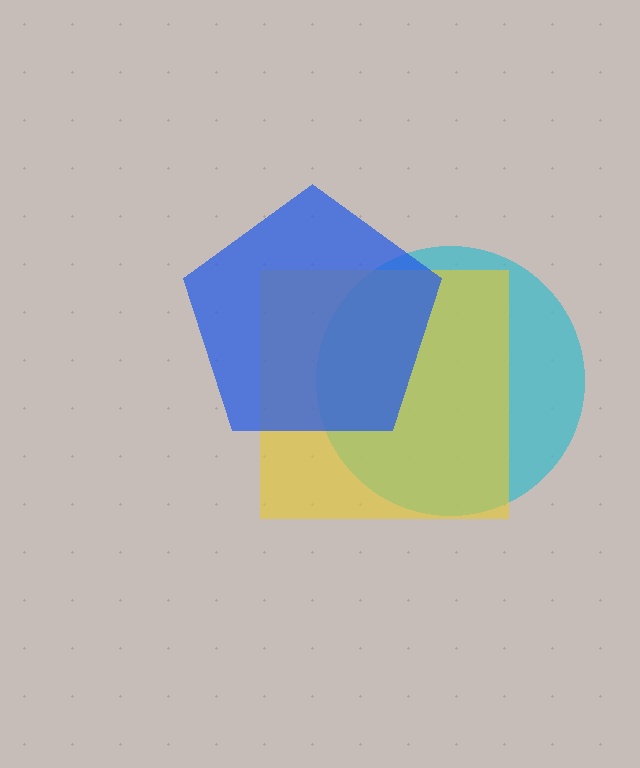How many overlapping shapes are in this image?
There are 3 overlapping shapes in the image.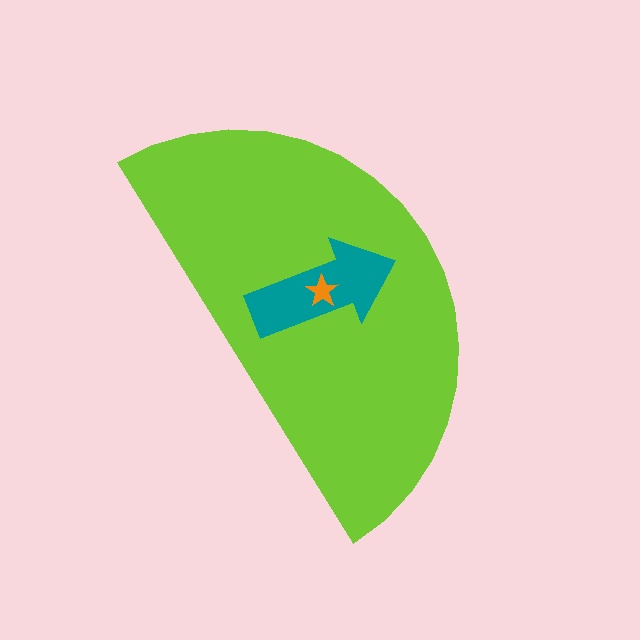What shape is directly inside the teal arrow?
The orange star.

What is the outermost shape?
The lime semicircle.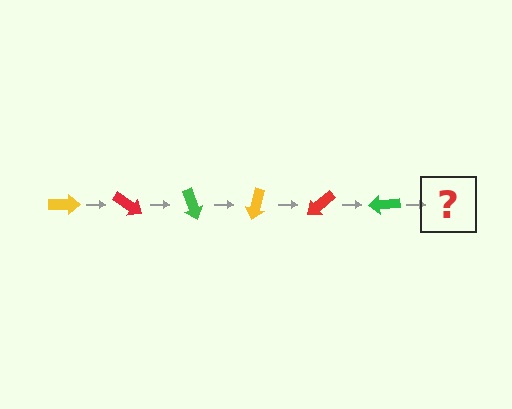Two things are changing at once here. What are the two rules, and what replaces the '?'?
The two rules are that it rotates 35 degrees each step and the color cycles through yellow, red, and green. The '?' should be a yellow arrow, rotated 210 degrees from the start.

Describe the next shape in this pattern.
It should be a yellow arrow, rotated 210 degrees from the start.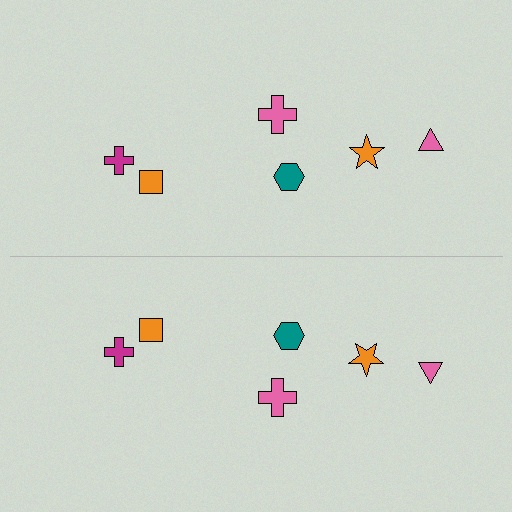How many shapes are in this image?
There are 12 shapes in this image.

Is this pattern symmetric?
Yes, this pattern has bilateral (reflection) symmetry.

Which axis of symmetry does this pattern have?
The pattern has a horizontal axis of symmetry running through the center of the image.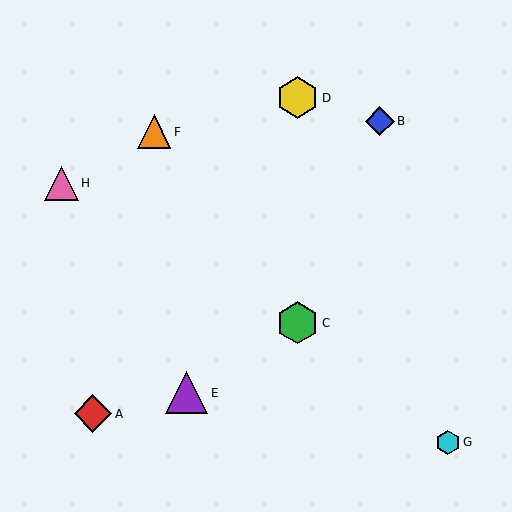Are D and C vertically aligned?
Yes, both are at x≈298.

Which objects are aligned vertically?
Objects C, D are aligned vertically.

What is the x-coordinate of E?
Object E is at x≈187.